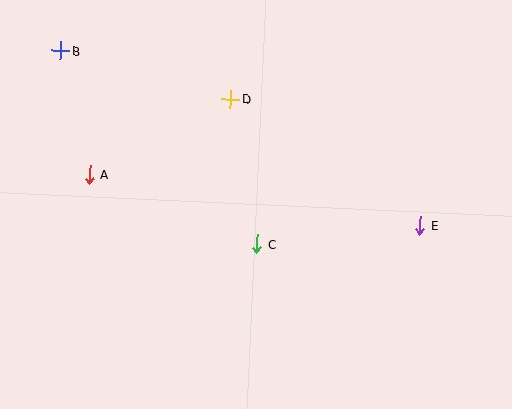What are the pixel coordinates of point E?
Point E is at (420, 225).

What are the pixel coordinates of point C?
Point C is at (257, 244).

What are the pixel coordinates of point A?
Point A is at (89, 175).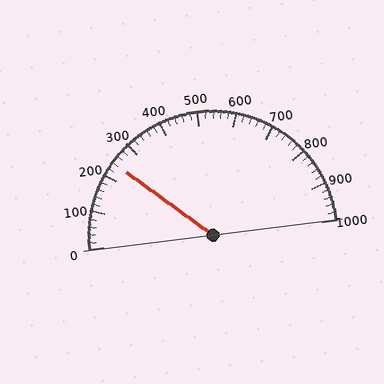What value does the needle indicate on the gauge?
The needle indicates approximately 240.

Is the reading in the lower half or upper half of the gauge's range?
The reading is in the lower half of the range (0 to 1000).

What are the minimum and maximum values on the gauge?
The gauge ranges from 0 to 1000.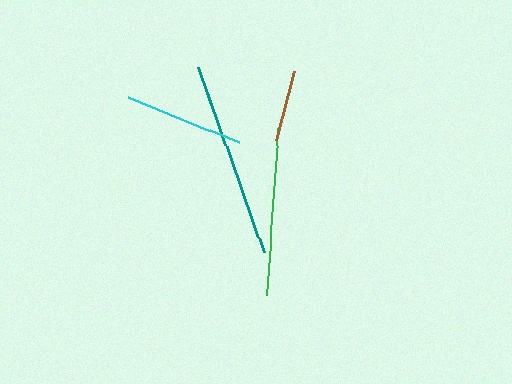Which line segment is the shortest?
The brown line is the shortest at approximately 72 pixels.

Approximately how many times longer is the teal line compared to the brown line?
The teal line is approximately 2.8 times the length of the brown line.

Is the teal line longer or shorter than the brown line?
The teal line is longer than the brown line.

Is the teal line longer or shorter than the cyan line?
The teal line is longer than the cyan line.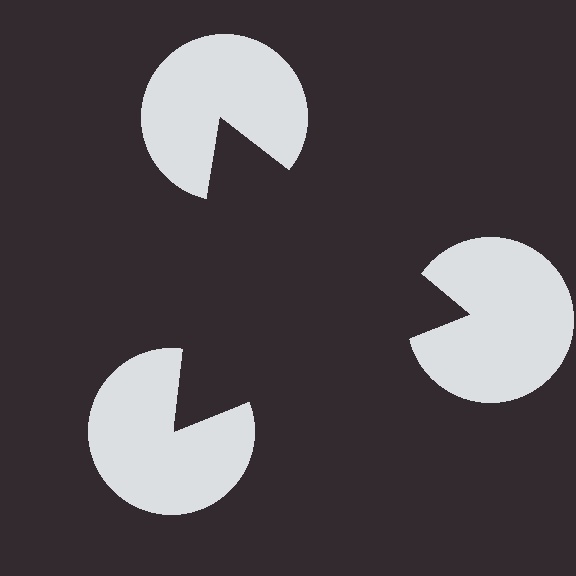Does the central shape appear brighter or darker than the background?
It typically appears slightly darker than the background, even though no actual brightness change is drawn.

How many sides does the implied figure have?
3 sides.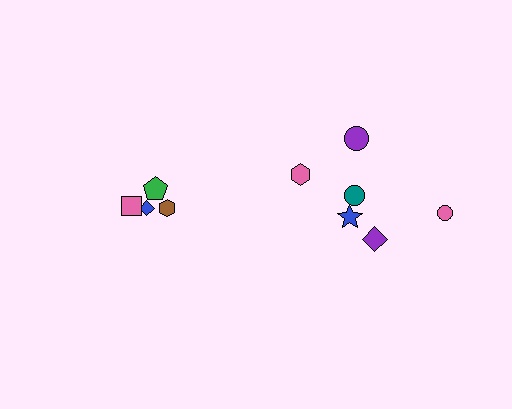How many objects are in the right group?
There are 6 objects.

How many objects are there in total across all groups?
There are 10 objects.